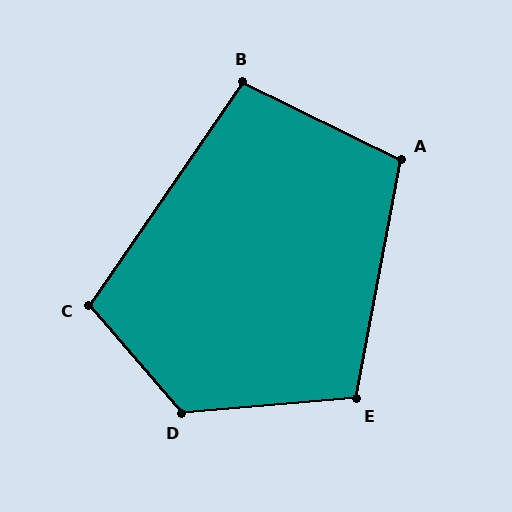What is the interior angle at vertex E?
Approximately 106 degrees (obtuse).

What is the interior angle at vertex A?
Approximately 105 degrees (obtuse).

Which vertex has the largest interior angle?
D, at approximately 126 degrees.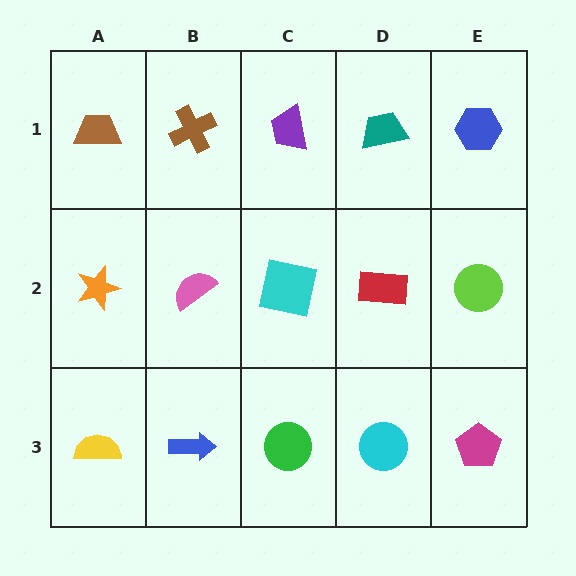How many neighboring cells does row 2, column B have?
4.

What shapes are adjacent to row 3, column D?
A red rectangle (row 2, column D), a green circle (row 3, column C), a magenta pentagon (row 3, column E).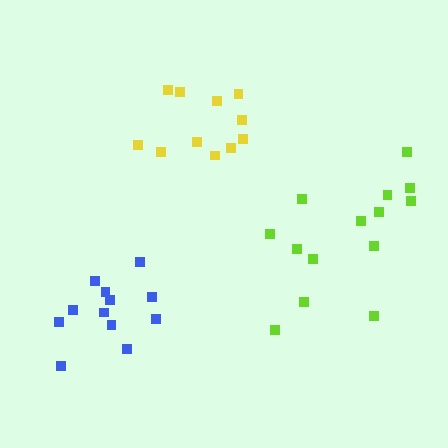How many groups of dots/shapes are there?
There are 3 groups.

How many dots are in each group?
Group 1: 12 dots, Group 2: 14 dots, Group 3: 11 dots (37 total).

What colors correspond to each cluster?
The clusters are colored: blue, lime, yellow.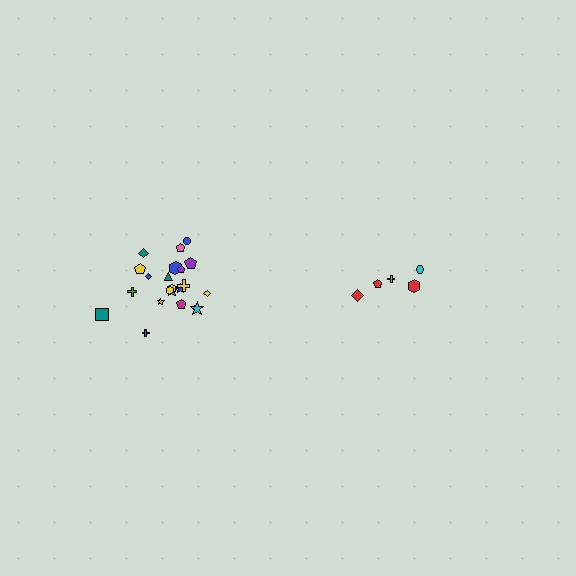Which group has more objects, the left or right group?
The left group.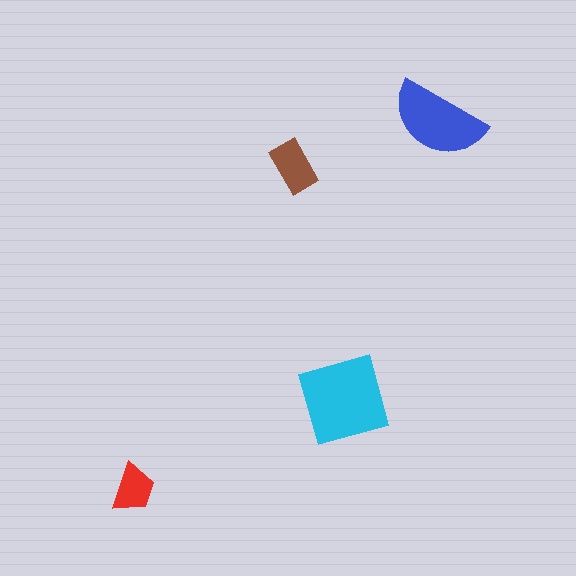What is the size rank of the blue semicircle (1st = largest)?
2nd.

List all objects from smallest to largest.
The red trapezoid, the brown rectangle, the blue semicircle, the cyan diamond.